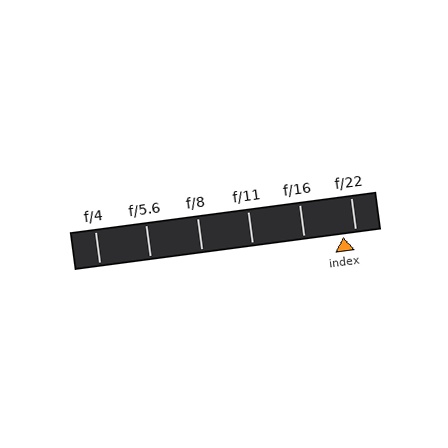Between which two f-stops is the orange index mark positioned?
The index mark is between f/16 and f/22.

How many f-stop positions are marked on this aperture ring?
There are 6 f-stop positions marked.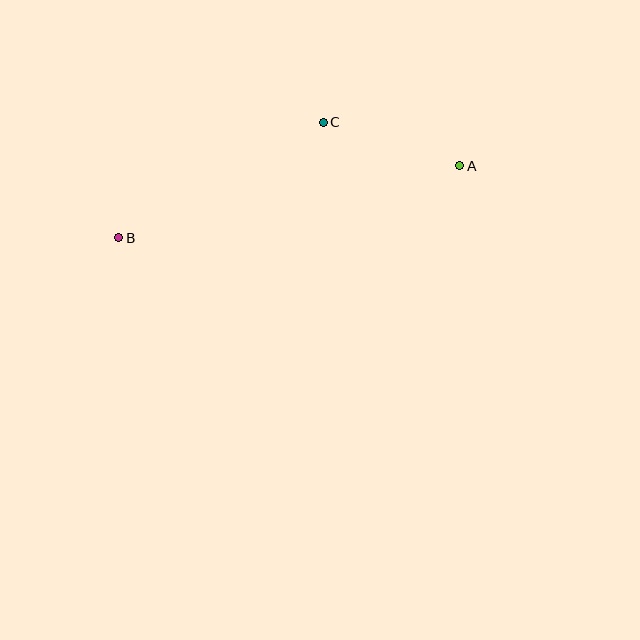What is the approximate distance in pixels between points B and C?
The distance between B and C is approximately 235 pixels.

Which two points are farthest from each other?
Points A and B are farthest from each other.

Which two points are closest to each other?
Points A and C are closest to each other.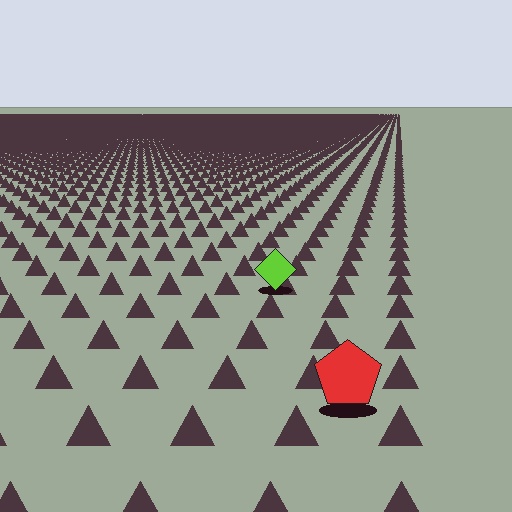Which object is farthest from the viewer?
The lime diamond is farthest from the viewer. It appears smaller and the ground texture around it is denser.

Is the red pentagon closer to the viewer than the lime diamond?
Yes. The red pentagon is closer — you can tell from the texture gradient: the ground texture is coarser near it.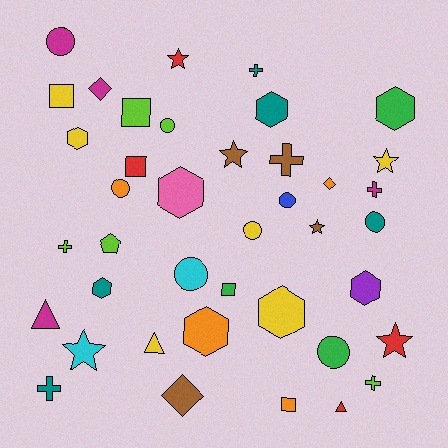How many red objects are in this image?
There are 4 red objects.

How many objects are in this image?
There are 40 objects.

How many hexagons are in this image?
There are 8 hexagons.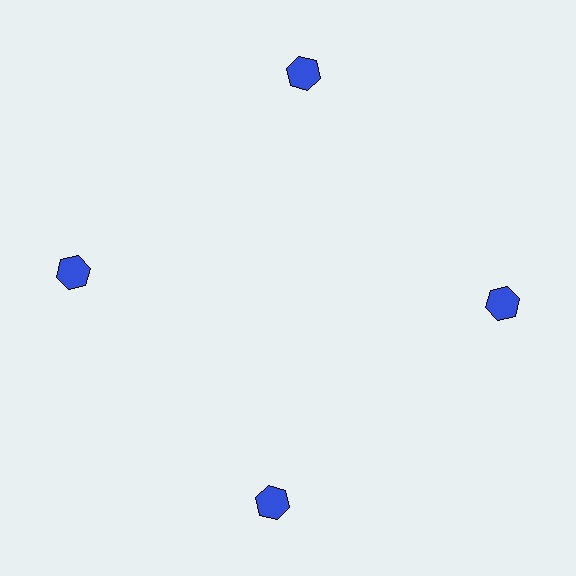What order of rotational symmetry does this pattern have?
This pattern has 4-fold rotational symmetry.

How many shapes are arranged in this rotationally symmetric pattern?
There are 4 shapes, arranged in 4 groups of 1.